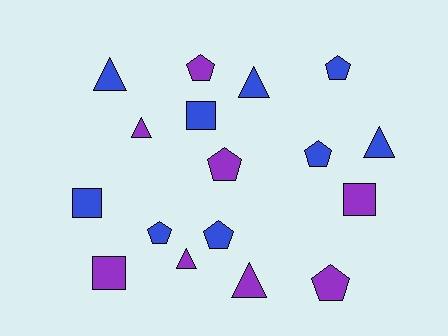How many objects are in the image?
There are 17 objects.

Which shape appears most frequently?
Pentagon, with 7 objects.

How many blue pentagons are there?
There are 4 blue pentagons.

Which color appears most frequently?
Blue, with 9 objects.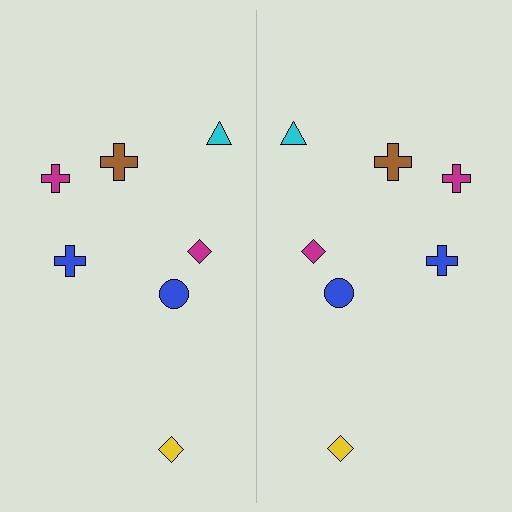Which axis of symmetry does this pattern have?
The pattern has a vertical axis of symmetry running through the center of the image.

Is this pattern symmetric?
Yes, this pattern has bilateral (reflection) symmetry.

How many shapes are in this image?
There are 14 shapes in this image.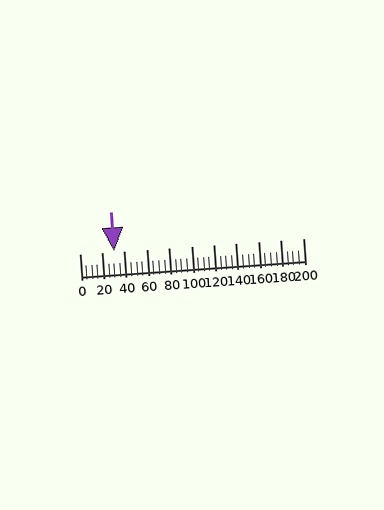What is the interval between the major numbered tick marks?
The major tick marks are spaced 20 units apart.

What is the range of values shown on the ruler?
The ruler shows values from 0 to 200.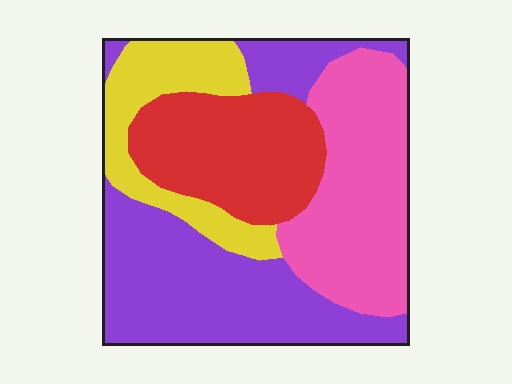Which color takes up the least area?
Yellow, at roughly 15%.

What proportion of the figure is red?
Red covers roughly 20% of the figure.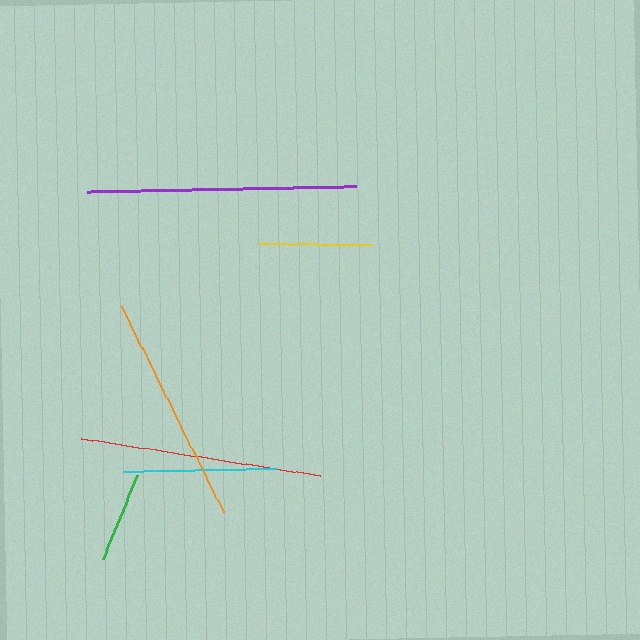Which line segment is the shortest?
The green line is the shortest at approximately 92 pixels.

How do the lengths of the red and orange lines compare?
The red and orange lines are approximately the same length.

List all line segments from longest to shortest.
From longest to shortest: purple, red, orange, cyan, yellow, green.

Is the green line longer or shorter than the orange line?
The orange line is longer than the green line.